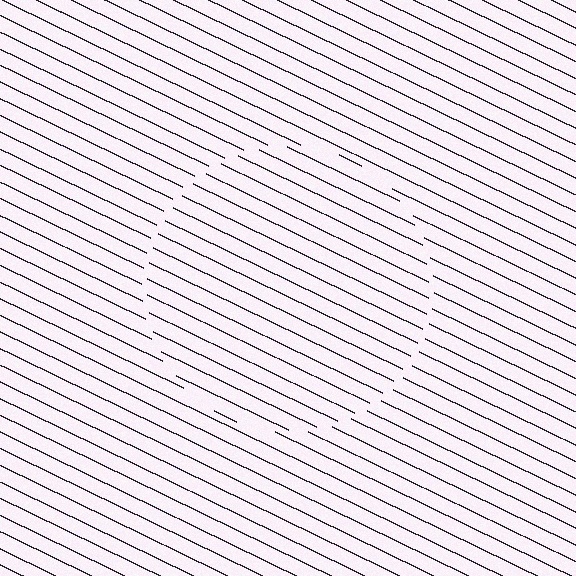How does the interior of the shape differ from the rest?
The interior of the shape contains the same grating, shifted by half a period — the contour is defined by the phase discontinuity where line-ends from the inner and outer gratings abut.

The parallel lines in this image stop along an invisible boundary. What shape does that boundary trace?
An illusory circle. The interior of the shape contains the same grating, shifted by half a period — the contour is defined by the phase discontinuity where line-ends from the inner and outer gratings abut.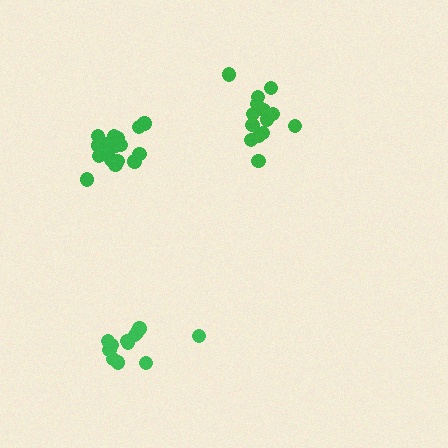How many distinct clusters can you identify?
There are 3 distinct clusters.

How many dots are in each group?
Group 1: 12 dots, Group 2: 15 dots, Group 3: 17 dots (44 total).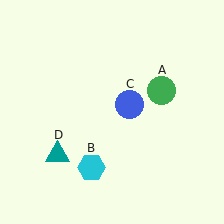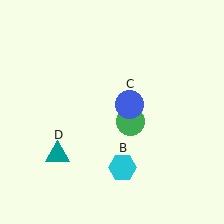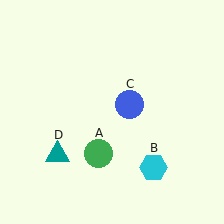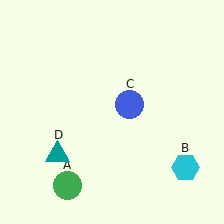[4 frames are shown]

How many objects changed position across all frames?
2 objects changed position: green circle (object A), cyan hexagon (object B).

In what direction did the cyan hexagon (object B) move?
The cyan hexagon (object B) moved right.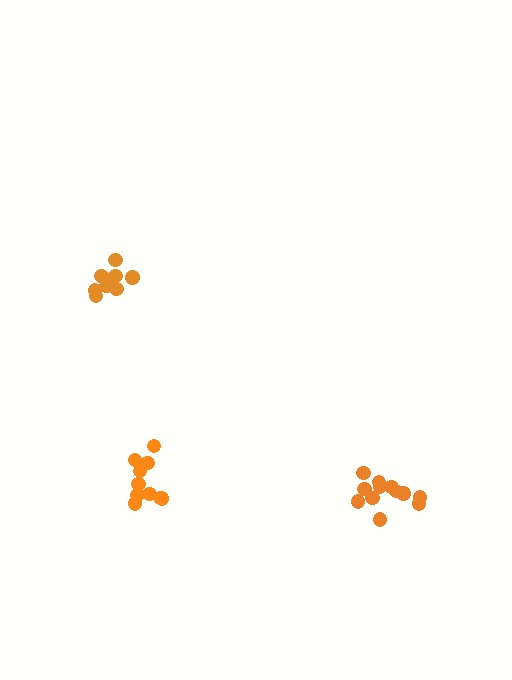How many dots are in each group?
Group 1: 10 dots, Group 2: 12 dots, Group 3: 10 dots (32 total).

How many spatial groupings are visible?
There are 3 spatial groupings.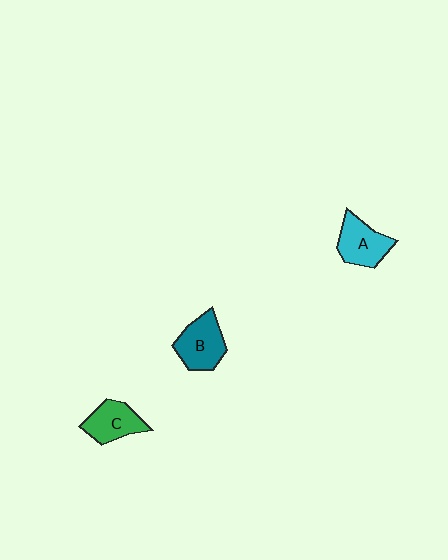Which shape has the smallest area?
Shape C (green).